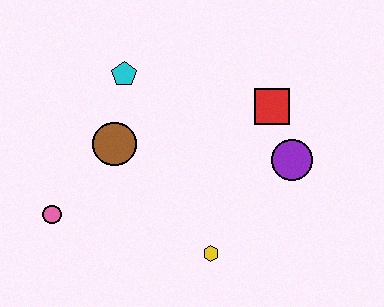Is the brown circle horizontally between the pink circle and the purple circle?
Yes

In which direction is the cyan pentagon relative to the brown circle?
The cyan pentagon is above the brown circle.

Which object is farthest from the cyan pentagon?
The yellow hexagon is farthest from the cyan pentagon.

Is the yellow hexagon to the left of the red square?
Yes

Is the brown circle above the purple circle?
Yes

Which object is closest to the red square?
The purple circle is closest to the red square.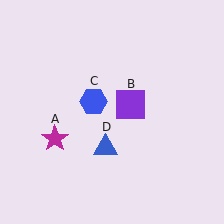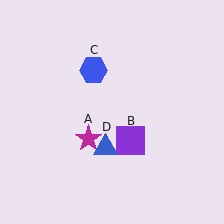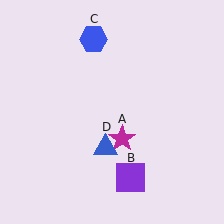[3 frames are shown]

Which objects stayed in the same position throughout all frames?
Blue triangle (object D) remained stationary.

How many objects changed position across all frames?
3 objects changed position: magenta star (object A), purple square (object B), blue hexagon (object C).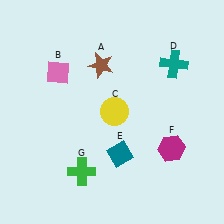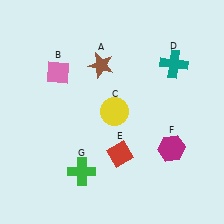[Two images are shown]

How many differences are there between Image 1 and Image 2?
There is 1 difference between the two images.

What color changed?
The diamond (E) changed from teal in Image 1 to red in Image 2.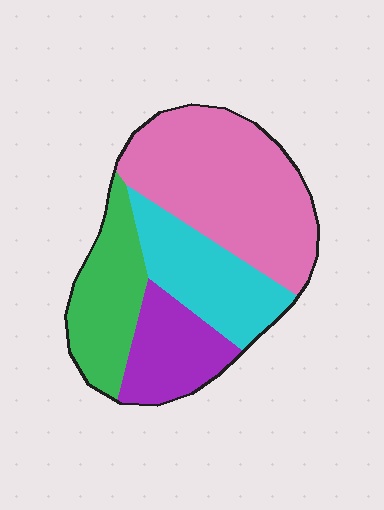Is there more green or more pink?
Pink.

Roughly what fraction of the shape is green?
Green covers about 20% of the shape.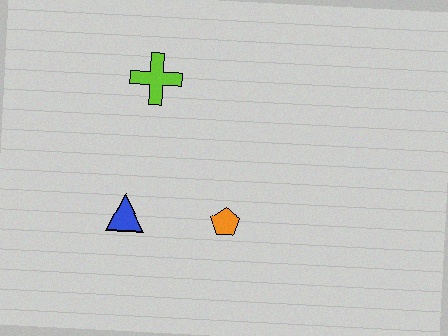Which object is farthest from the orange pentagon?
The lime cross is farthest from the orange pentagon.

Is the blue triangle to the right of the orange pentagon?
No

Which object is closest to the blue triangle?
The orange pentagon is closest to the blue triangle.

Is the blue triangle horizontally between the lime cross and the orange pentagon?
No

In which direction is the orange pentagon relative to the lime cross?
The orange pentagon is below the lime cross.